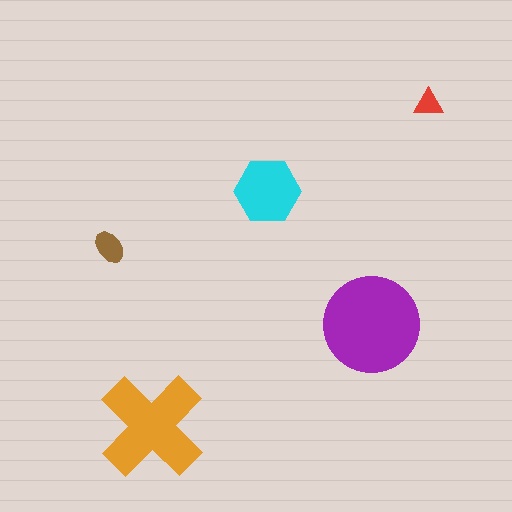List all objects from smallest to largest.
The red triangle, the brown ellipse, the cyan hexagon, the orange cross, the purple circle.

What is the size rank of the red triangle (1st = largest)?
5th.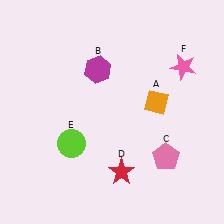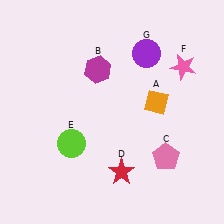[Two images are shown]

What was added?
A purple circle (G) was added in Image 2.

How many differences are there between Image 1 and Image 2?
There is 1 difference between the two images.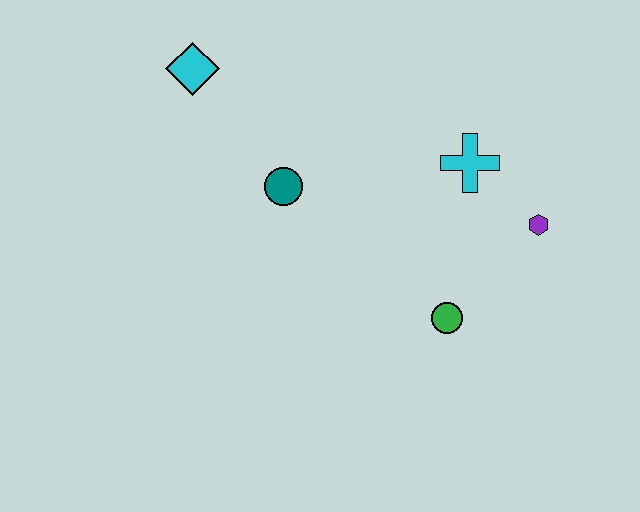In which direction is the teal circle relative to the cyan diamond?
The teal circle is below the cyan diamond.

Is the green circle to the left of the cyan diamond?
No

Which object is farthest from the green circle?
The cyan diamond is farthest from the green circle.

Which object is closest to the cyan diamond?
The teal circle is closest to the cyan diamond.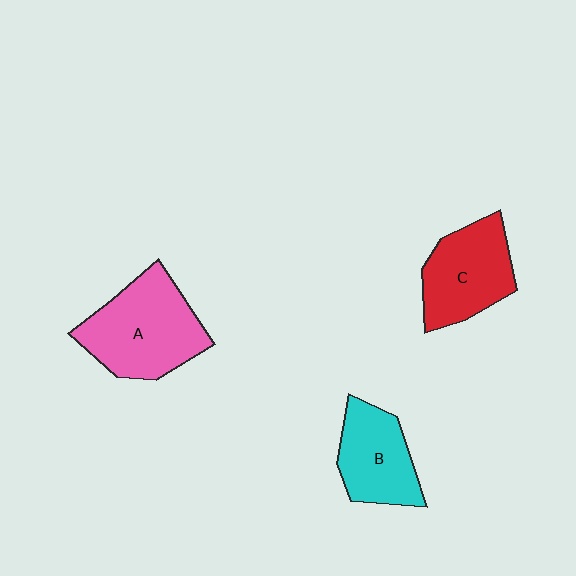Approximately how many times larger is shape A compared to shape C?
Approximately 1.3 times.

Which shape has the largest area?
Shape A (pink).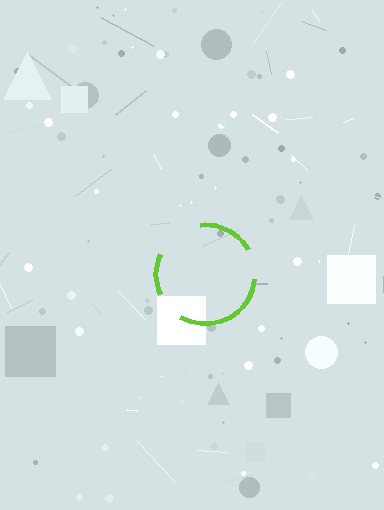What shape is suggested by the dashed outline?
The dashed outline suggests a circle.